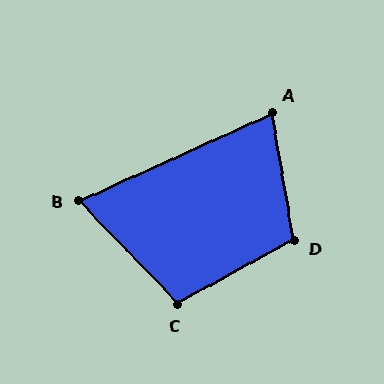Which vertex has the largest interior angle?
D, at approximately 109 degrees.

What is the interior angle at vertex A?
Approximately 75 degrees (acute).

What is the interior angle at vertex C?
Approximately 105 degrees (obtuse).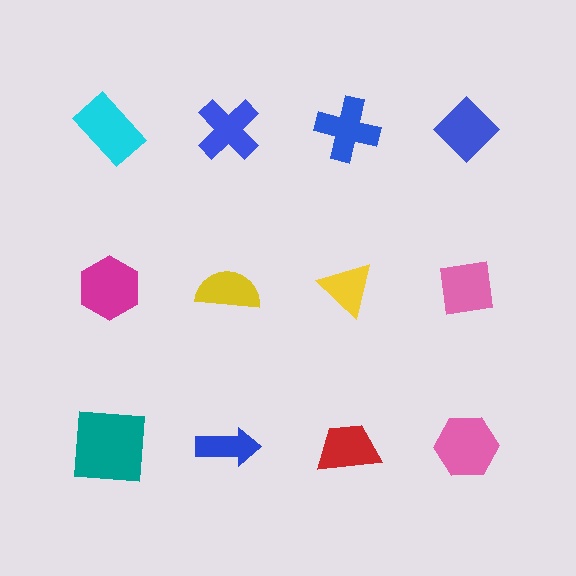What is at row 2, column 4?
A pink square.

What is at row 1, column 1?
A cyan rectangle.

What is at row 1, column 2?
A blue cross.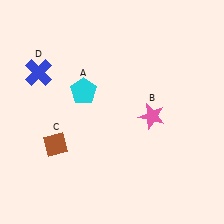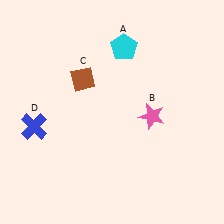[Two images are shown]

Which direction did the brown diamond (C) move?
The brown diamond (C) moved up.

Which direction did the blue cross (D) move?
The blue cross (D) moved down.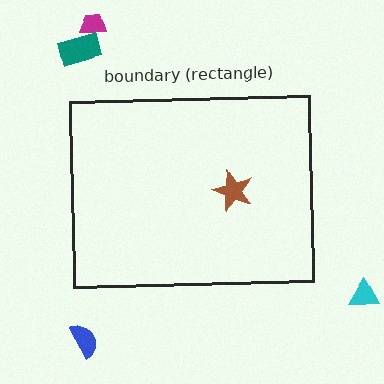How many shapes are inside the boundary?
1 inside, 4 outside.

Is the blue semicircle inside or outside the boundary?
Outside.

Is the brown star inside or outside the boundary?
Inside.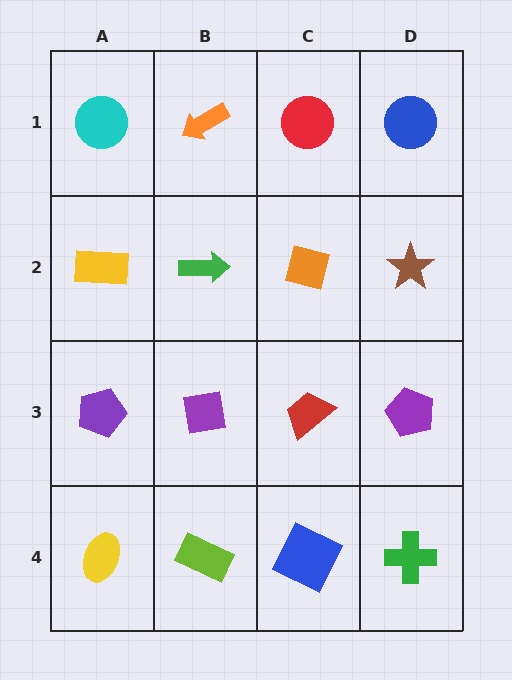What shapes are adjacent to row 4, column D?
A purple pentagon (row 3, column D), a blue square (row 4, column C).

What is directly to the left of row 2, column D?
An orange square.